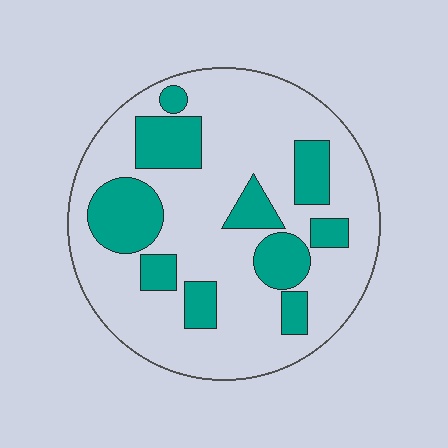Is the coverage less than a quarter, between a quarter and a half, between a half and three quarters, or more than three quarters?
Between a quarter and a half.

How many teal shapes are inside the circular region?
10.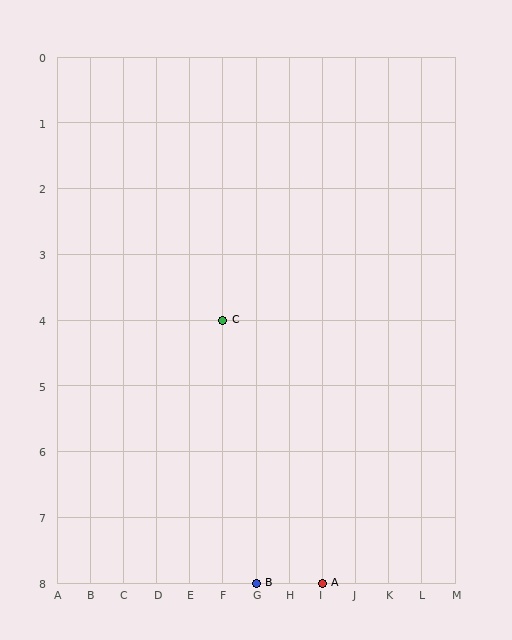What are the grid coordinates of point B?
Point B is at grid coordinates (G, 8).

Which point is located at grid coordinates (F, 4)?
Point C is at (F, 4).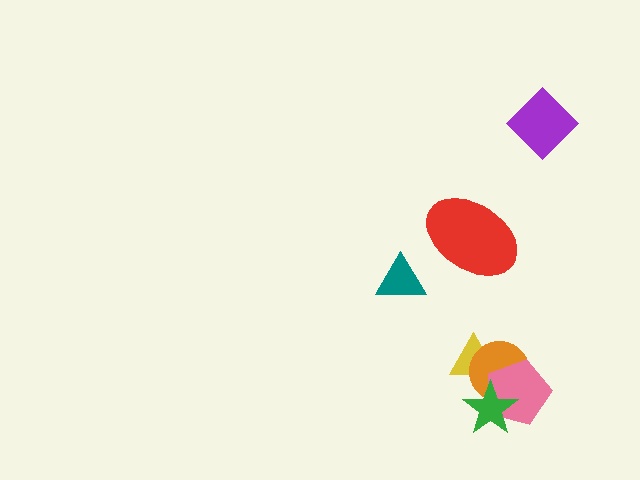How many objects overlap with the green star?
3 objects overlap with the green star.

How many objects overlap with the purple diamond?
0 objects overlap with the purple diamond.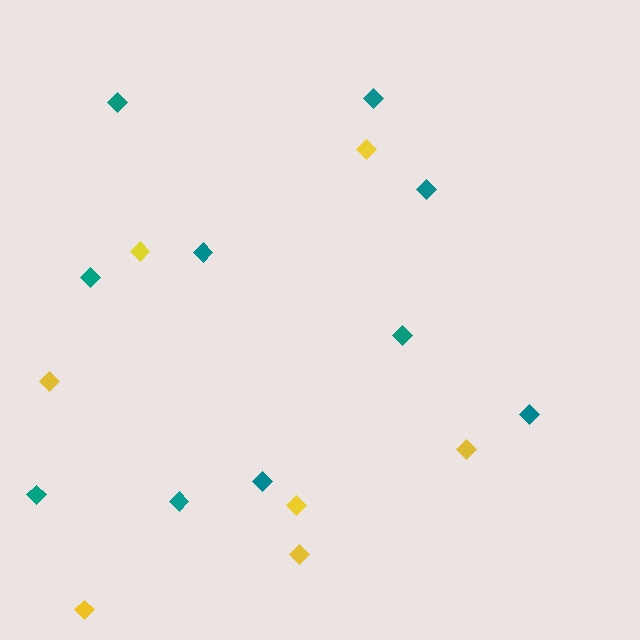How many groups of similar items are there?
There are 2 groups: one group of teal diamonds (10) and one group of yellow diamonds (7).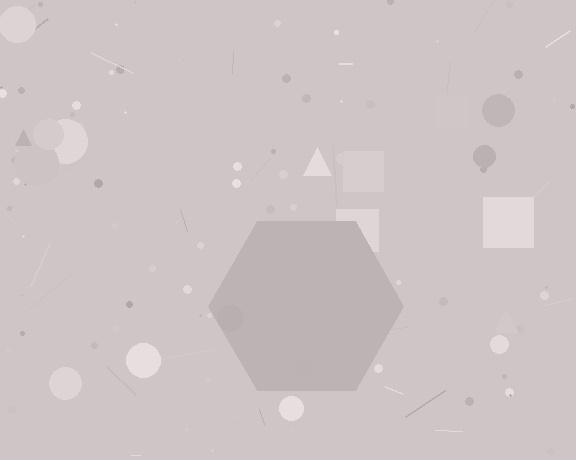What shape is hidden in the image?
A hexagon is hidden in the image.